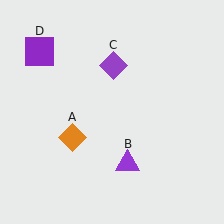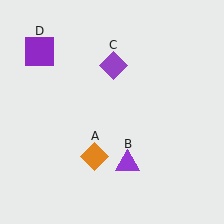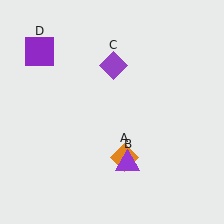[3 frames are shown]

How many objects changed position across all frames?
1 object changed position: orange diamond (object A).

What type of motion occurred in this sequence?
The orange diamond (object A) rotated counterclockwise around the center of the scene.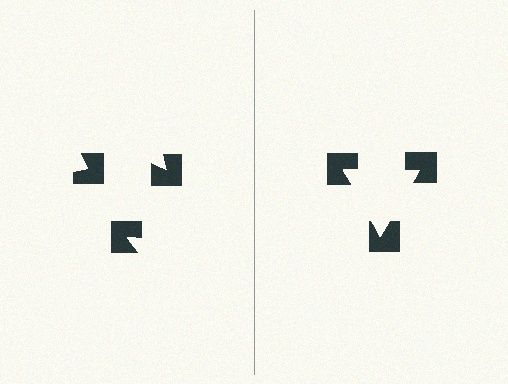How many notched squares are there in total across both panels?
6 — 3 on each side.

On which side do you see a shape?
An illusory triangle appears on the right side. On the left side the wedge cuts are rotated, so no coherent shape forms.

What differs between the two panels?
The notched squares are positioned identically on both sides; only the wedge orientations differ. On the right they align to a triangle; on the left they are misaligned.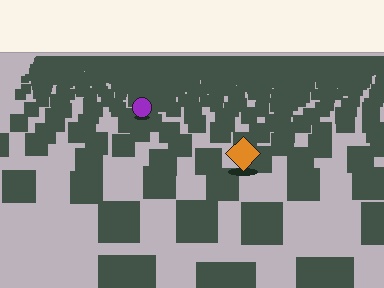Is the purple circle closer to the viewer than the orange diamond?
No. The orange diamond is closer — you can tell from the texture gradient: the ground texture is coarser near it.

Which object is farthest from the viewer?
The purple circle is farthest from the viewer. It appears smaller and the ground texture around it is denser.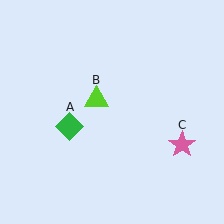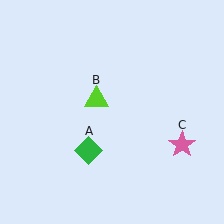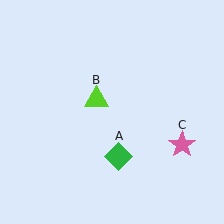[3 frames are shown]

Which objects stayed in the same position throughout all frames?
Lime triangle (object B) and pink star (object C) remained stationary.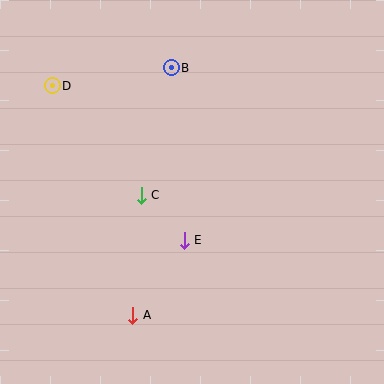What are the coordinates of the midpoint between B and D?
The midpoint between B and D is at (112, 77).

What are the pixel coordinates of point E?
Point E is at (184, 240).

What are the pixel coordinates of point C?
Point C is at (141, 195).